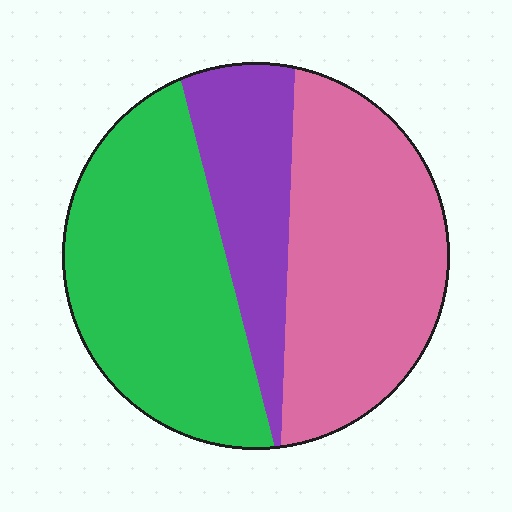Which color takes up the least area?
Purple, at roughly 20%.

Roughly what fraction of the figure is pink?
Pink covers roughly 40% of the figure.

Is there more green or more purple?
Green.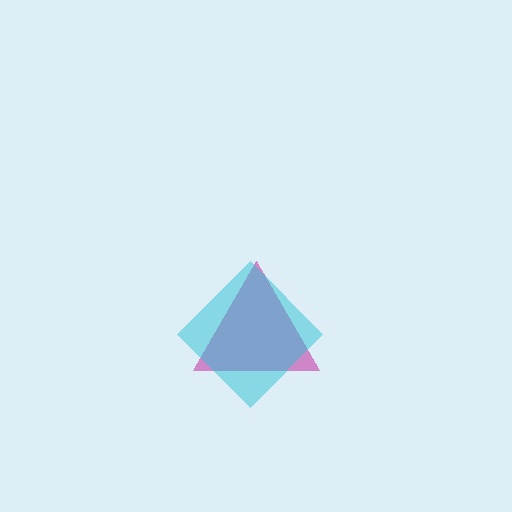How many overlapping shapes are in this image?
There are 2 overlapping shapes in the image.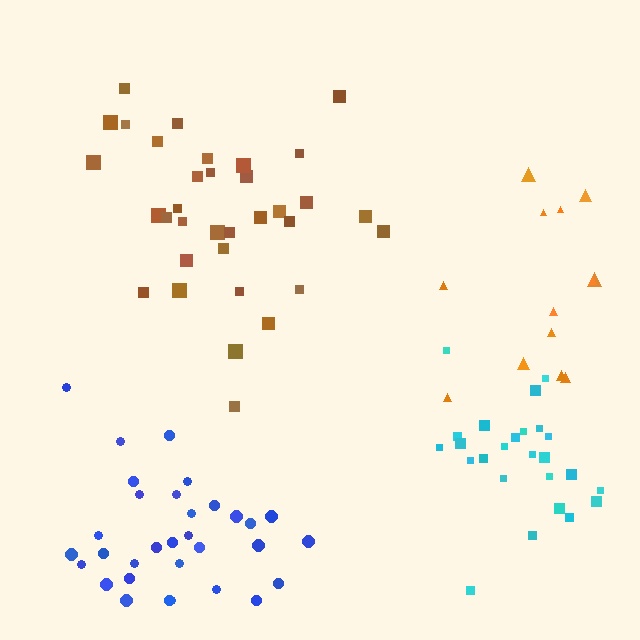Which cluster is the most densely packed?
Brown.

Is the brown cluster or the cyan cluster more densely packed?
Brown.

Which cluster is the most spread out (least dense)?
Orange.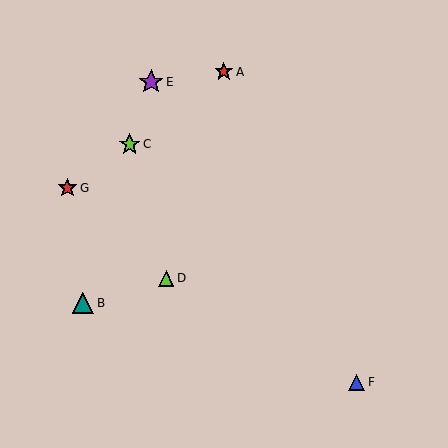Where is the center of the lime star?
The center of the lime star is at (130, 144).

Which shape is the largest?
The purple star (labeled E) is the largest.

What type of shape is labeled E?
Shape E is a purple star.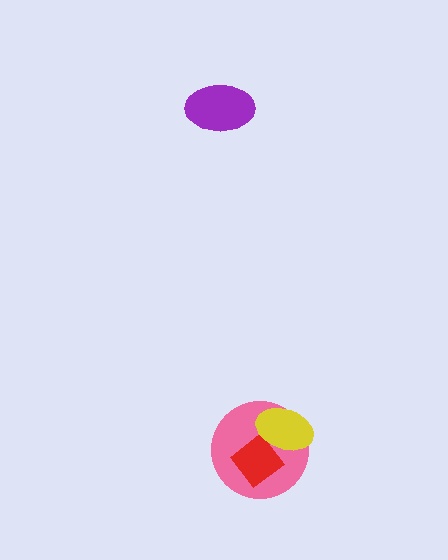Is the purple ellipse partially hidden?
No, no other shape covers it.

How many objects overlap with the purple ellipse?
0 objects overlap with the purple ellipse.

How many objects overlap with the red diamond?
2 objects overlap with the red diamond.